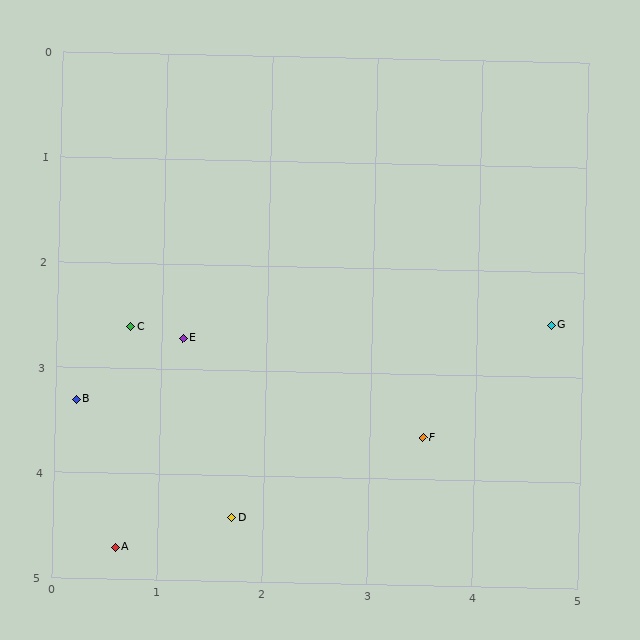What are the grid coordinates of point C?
Point C is at approximately (0.7, 2.6).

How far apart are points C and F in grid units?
Points C and F are about 3.0 grid units apart.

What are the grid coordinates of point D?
Point D is at approximately (1.7, 4.4).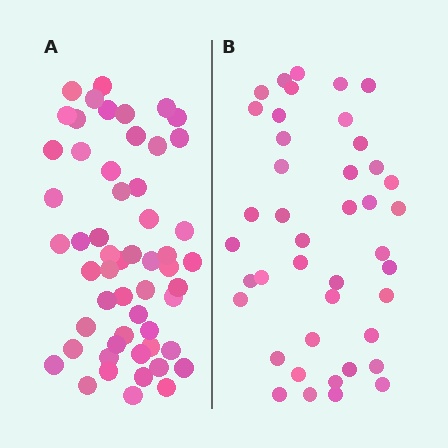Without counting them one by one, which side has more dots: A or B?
Region A (the left region) has more dots.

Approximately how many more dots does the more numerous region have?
Region A has approximately 15 more dots than region B.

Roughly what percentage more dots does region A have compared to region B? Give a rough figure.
About 30% more.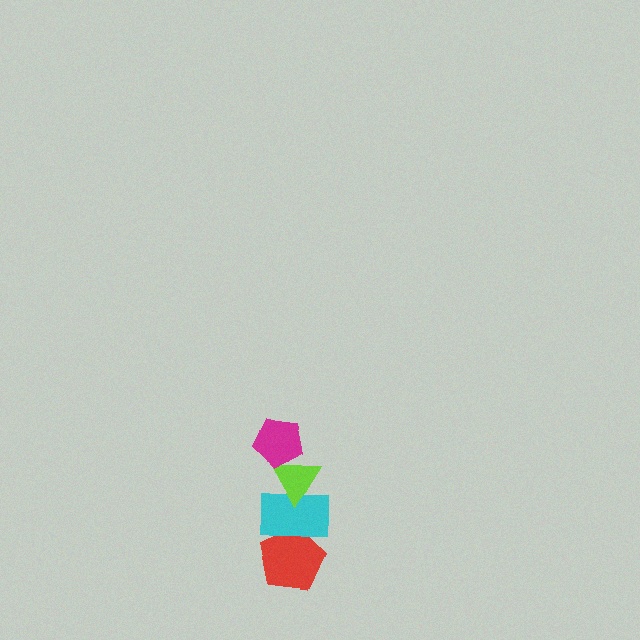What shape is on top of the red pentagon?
The cyan rectangle is on top of the red pentagon.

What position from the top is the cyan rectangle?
The cyan rectangle is 3rd from the top.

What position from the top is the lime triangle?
The lime triangle is 2nd from the top.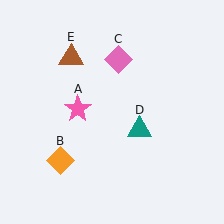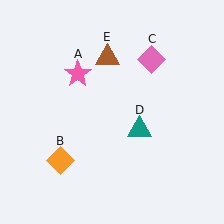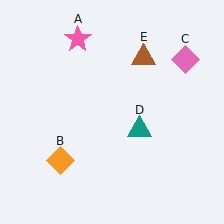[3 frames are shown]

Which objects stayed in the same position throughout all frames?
Orange diamond (object B) and teal triangle (object D) remained stationary.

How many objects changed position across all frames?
3 objects changed position: pink star (object A), pink diamond (object C), brown triangle (object E).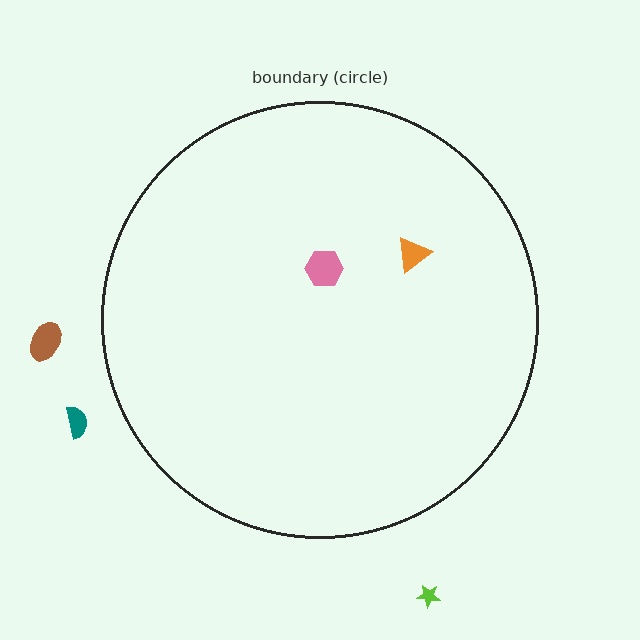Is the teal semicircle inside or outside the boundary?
Outside.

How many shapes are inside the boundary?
2 inside, 3 outside.